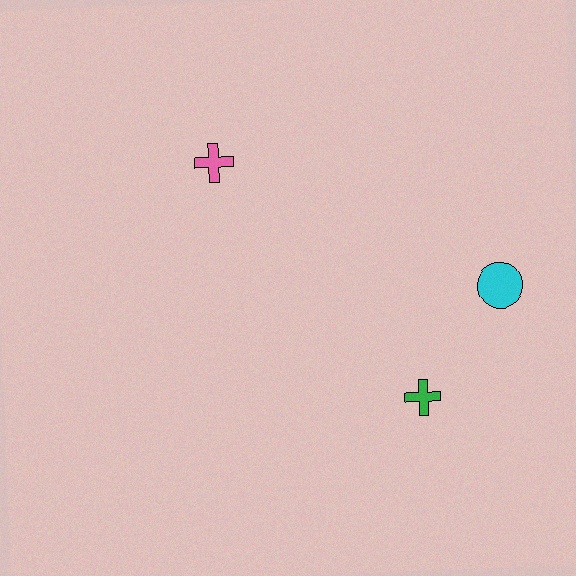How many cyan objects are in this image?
There is 1 cyan object.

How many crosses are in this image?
There are 2 crosses.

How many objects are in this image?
There are 3 objects.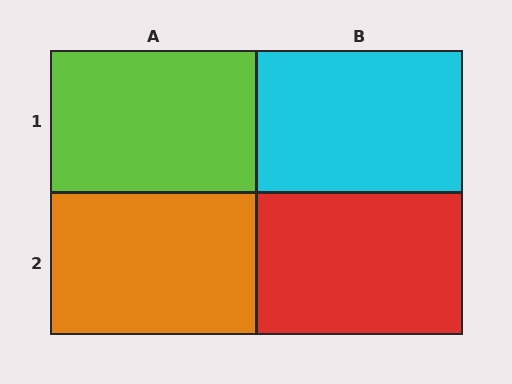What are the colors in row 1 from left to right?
Lime, cyan.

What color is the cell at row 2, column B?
Red.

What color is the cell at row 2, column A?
Orange.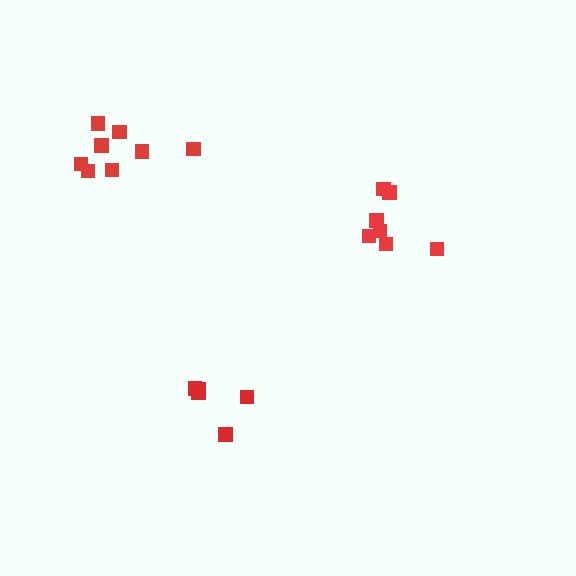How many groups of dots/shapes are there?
There are 3 groups.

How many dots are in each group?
Group 1: 7 dots, Group 2: 8 dots, Group 3: 6 dots (21 total).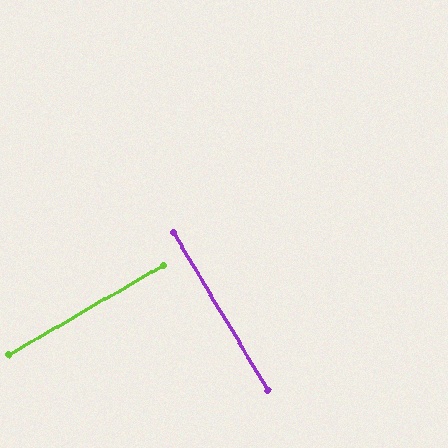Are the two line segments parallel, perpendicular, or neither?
Perpendicular — they meet at approximately 89°.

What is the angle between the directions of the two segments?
Approximately 89 degrees.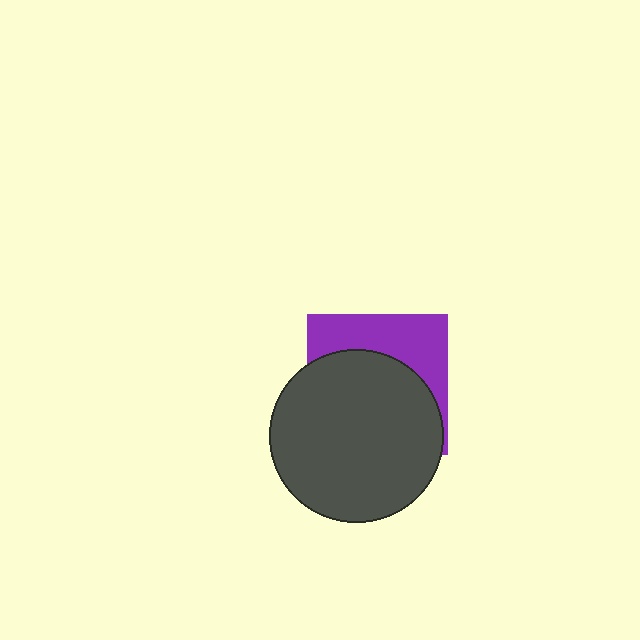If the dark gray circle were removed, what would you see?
You would see the complete purple square.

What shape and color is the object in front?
The object in front is a dark gray circle.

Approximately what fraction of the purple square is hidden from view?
Roughly 64% of the purple square is hidden behind the dark gray circle.